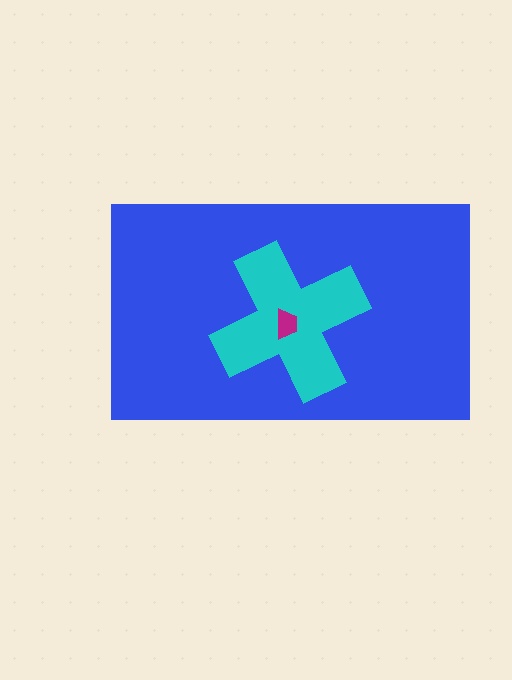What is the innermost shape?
The magenta trapezoid.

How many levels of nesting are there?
3.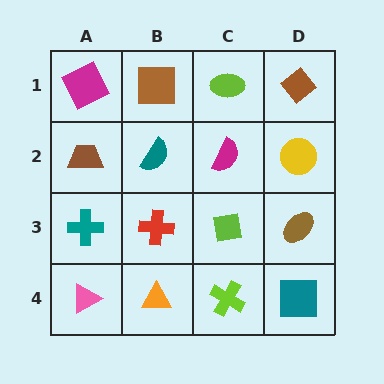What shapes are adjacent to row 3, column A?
A brown trapezoid (row 2, column A), a pink triangle (row 4, column A), a red cross (row 3, column B).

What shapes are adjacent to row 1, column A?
A brown trapezoid (row 2, column A), a brown square (row 1, column B).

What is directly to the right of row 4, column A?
An orange triangle.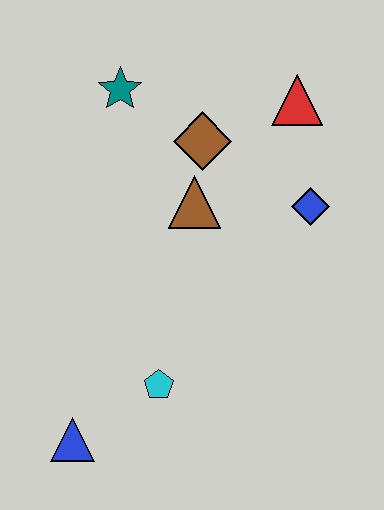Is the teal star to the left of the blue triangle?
No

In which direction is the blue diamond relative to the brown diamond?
The blue diamond is to the right of the brown diamond.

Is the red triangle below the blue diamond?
No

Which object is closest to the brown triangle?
The brown diamond is closest to the brown triangle.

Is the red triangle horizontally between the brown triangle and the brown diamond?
No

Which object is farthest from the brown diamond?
The blue triangle is farthest from the brown diamond.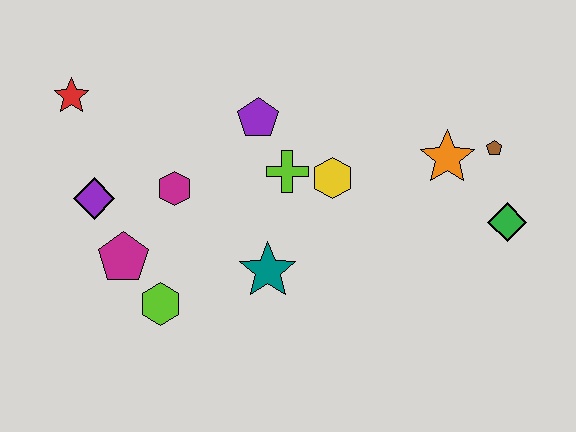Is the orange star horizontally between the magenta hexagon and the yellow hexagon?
No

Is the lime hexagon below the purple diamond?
Yes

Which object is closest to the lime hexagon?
The magenta pentagon is closest to the lime hexagon.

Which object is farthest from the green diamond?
The red star is farthest from the green diamond.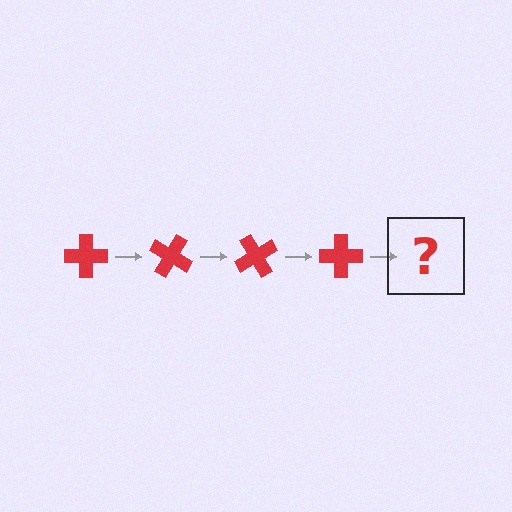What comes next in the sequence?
The next element should be a red cross rotated 120 degrees.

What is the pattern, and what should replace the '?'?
The pattern is that the cross rotates 30 degrees each step. The '?' should be a red cross rotated 120 degrees.